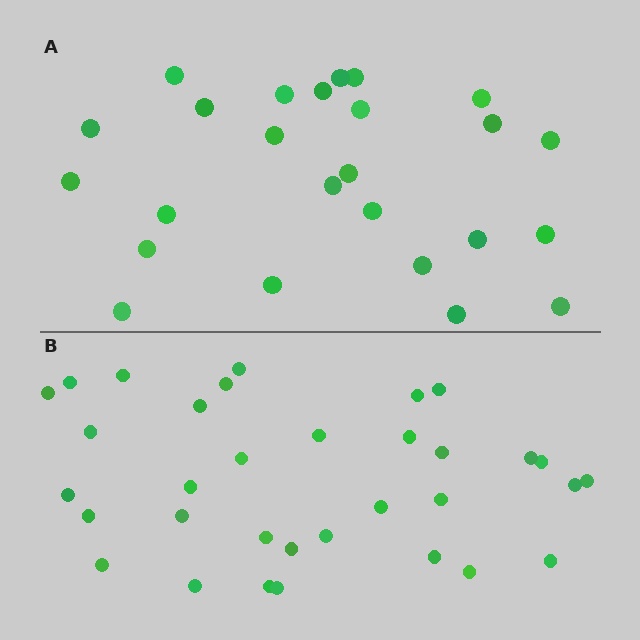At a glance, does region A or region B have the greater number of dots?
Region B (the bottom region) has more dots.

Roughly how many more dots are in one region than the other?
Region B has roughly 8 or so more dots than region A.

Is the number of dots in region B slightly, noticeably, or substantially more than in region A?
Region B has noticeably more, but not dramatically so. The ratio is roughly 1.3 to 1.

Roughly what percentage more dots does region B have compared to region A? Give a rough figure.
About 30% more.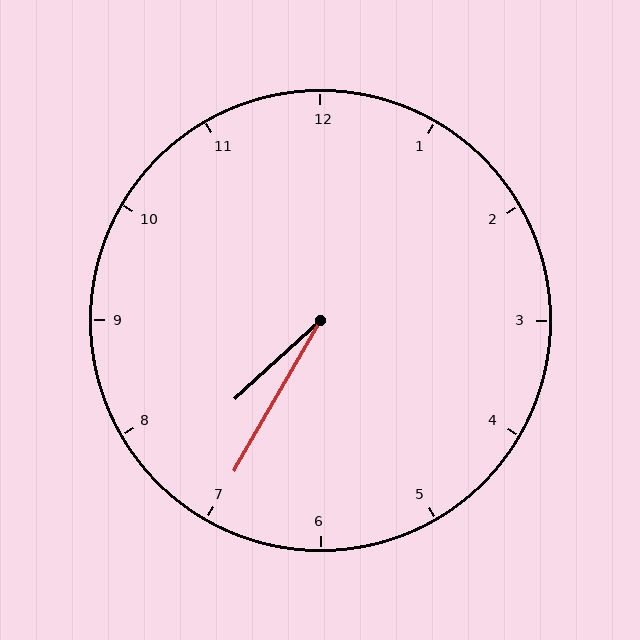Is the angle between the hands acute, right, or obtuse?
It is acute.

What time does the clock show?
7:35.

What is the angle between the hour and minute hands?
Approximately 18 degrees.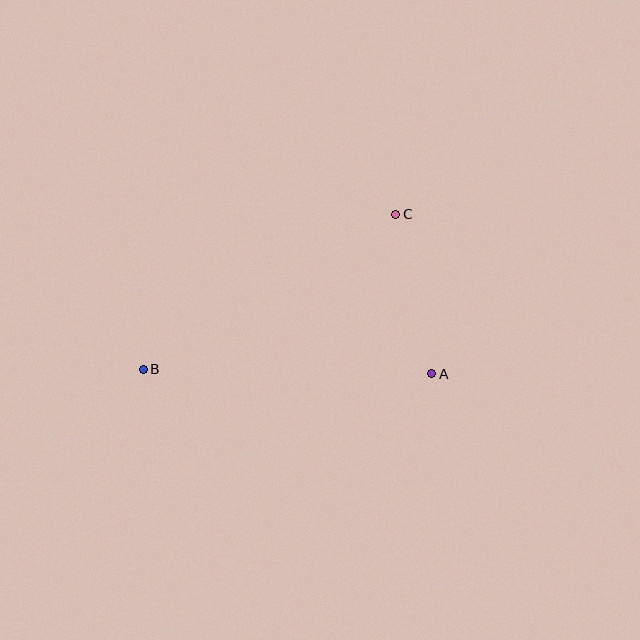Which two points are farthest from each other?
Points B and C are farthest from each other.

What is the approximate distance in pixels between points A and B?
The distance between A and B is approximately 288 pixels.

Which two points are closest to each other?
Points A and C are closest to each other.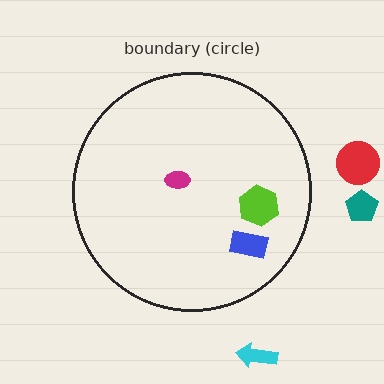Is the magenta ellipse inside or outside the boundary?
Inside.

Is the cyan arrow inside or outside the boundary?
Outside.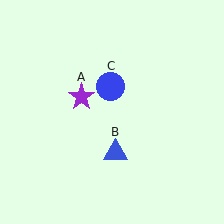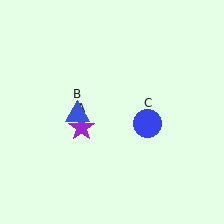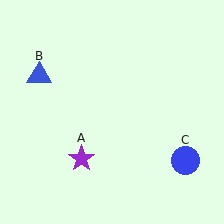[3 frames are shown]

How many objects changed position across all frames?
3 objects changed position: purple star (object A), blue triangle (object B), blue circle (object C).